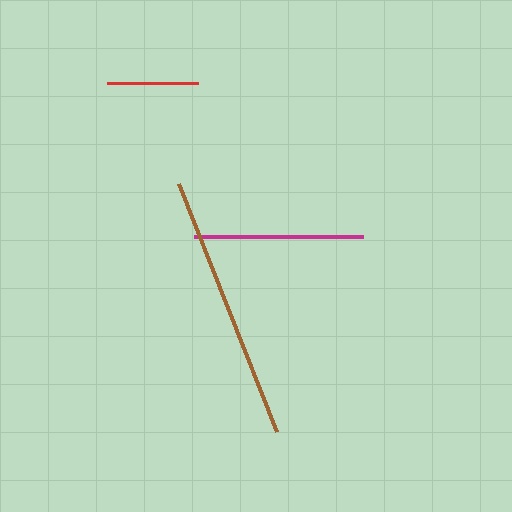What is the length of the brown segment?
The brown segment is approximately 267 pixels long.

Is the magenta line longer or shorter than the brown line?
The brown line is longer than the magenta line.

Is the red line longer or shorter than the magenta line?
The magenta line is longer than the red line.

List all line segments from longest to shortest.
From longest to shortest: brown, magenta, red.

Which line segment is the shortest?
The red line is the shortest at approximately 92 pixels.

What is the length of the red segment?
The red segment is approximately 92 pixels long.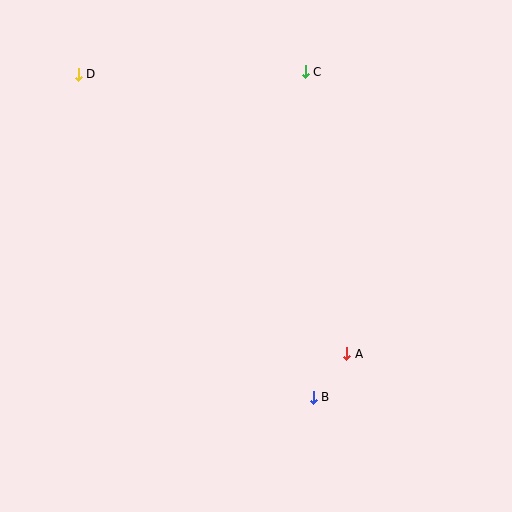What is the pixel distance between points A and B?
The distance between A and B is 55 pixels.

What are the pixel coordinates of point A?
Point A is at (347, 354).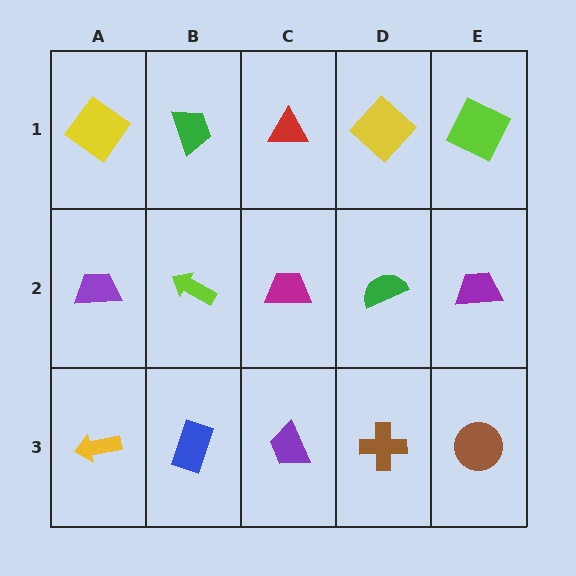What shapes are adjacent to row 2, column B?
A green trapezoid (row 1, column B), a blue rectangle (row 3, column B), a purple trapezoid (row 2, column A), a magenta trapezoid (row 2, column C).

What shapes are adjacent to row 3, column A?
A purple trapezoid (row 2, column A), a blue rectangle (row 3, column B).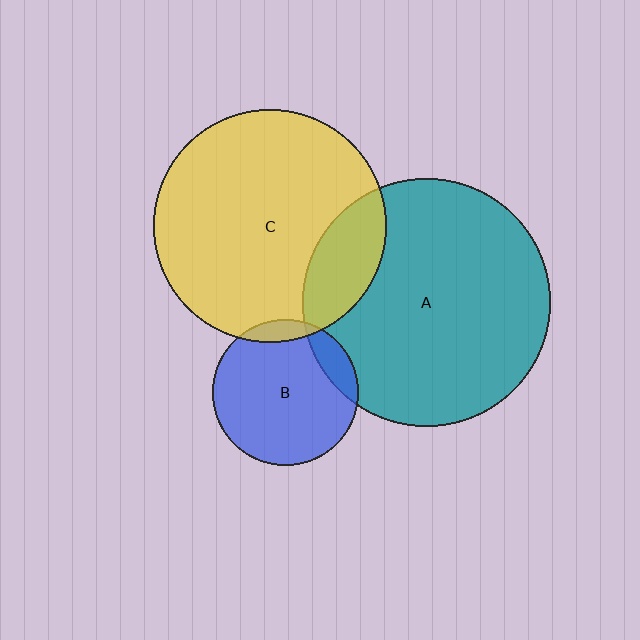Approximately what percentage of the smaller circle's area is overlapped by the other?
Approximately 10%.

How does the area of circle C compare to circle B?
Approximately 2.6 times.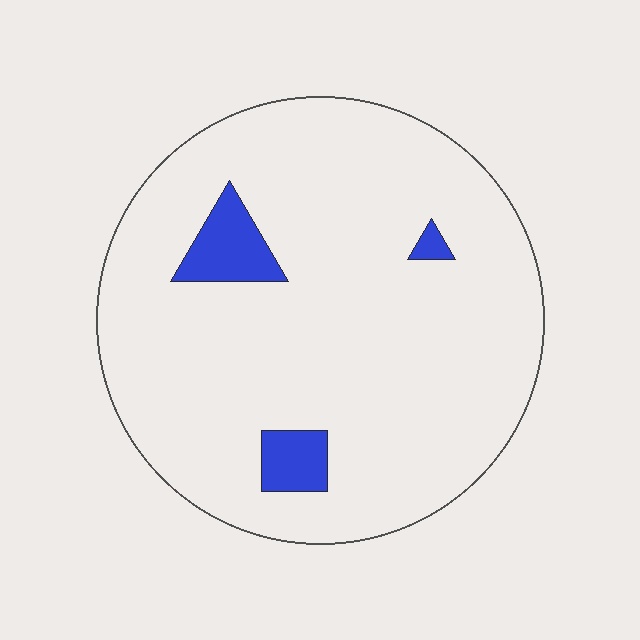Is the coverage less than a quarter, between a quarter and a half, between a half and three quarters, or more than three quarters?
Less than a quarter.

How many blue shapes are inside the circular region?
3.